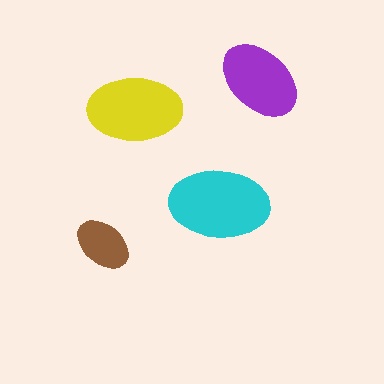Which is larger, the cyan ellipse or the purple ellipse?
The cyan one.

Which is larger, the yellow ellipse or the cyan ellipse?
The cyan one.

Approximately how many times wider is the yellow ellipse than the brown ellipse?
About 1.5 times wider.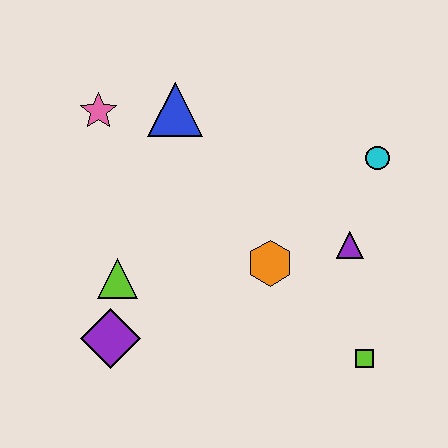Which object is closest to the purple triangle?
The orange hexagon is closest to the purple triangle.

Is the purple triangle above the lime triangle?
Yes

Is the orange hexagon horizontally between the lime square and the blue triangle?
Yes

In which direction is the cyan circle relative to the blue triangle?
The cyan circle is to the right of the blue triangle.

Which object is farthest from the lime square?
The pink star is farthest from the lime square.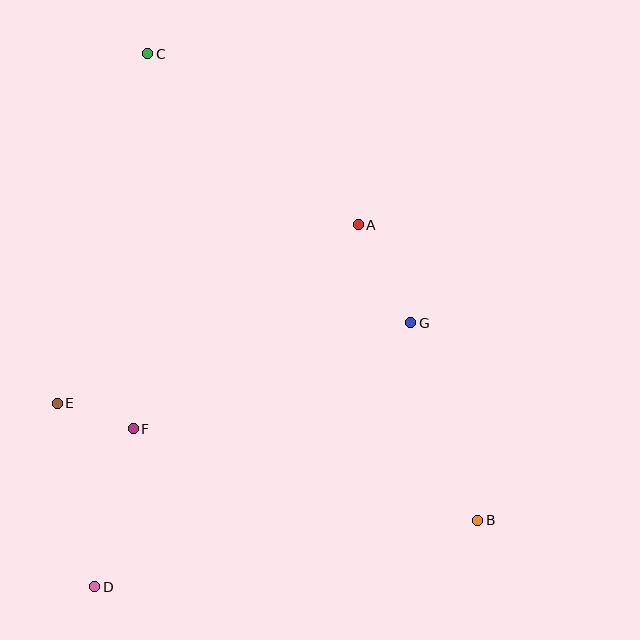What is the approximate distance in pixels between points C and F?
The distance between C and F is approximately 375 pixels.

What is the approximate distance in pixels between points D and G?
The distance between D and G is approximately 412 pixels.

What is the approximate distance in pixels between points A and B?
The distance between A and B is approximately 319 pixels.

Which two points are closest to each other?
Points E and F are closest to each other.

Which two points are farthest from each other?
Points B and C are farthest from each other.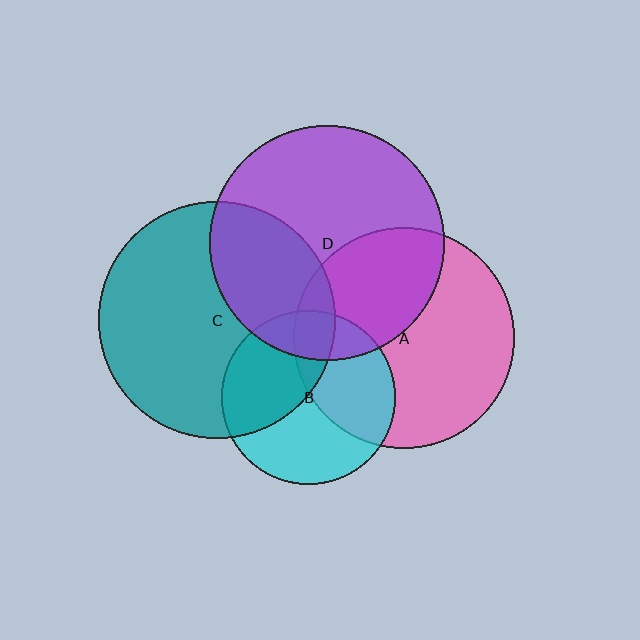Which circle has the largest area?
Circle C (teal).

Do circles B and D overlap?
Yes.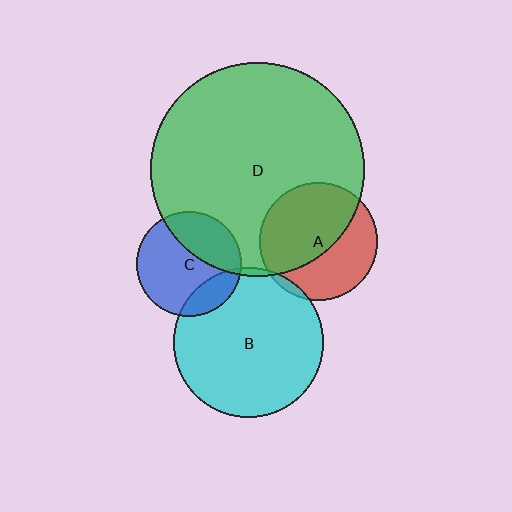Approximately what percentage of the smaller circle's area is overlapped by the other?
Approximately 5%.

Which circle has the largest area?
Circle D (green).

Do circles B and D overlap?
Yes.